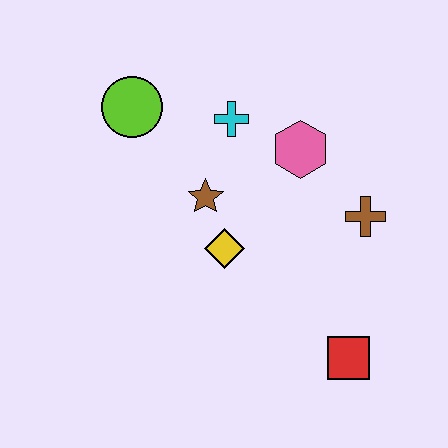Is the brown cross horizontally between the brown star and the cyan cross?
No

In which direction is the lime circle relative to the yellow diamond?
The lime circle is above the yellow diamond.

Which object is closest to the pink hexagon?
The cyan cross is closest to the pink hexagon.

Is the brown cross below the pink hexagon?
Yes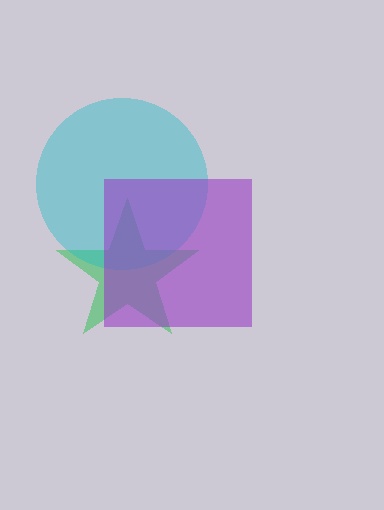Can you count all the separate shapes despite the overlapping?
Yes, there are 3 separate shapes.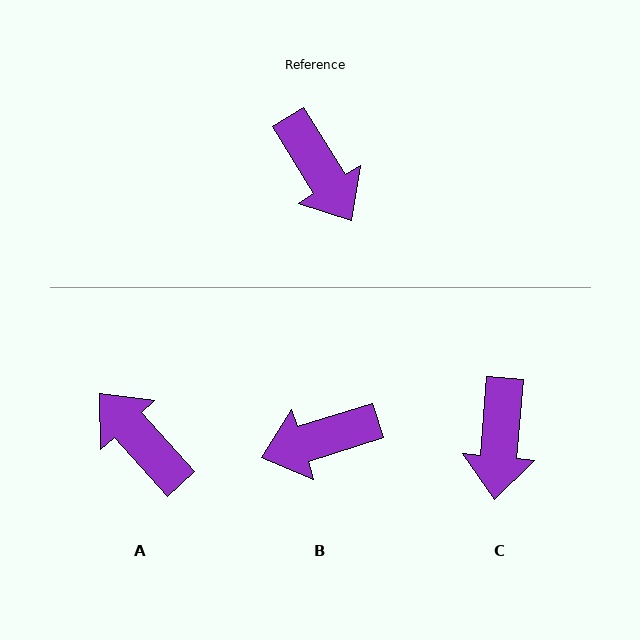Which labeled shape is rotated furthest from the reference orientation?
A, about 169 degrees away.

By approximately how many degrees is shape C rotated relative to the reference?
Approximately 36 degrees clockwise.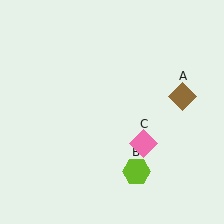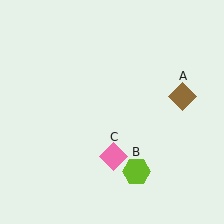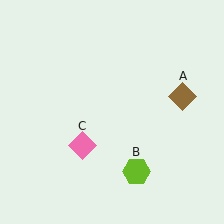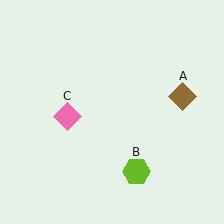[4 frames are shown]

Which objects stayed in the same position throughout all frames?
Brown diamond (object A) and lime hexagon (object B) remained stationary.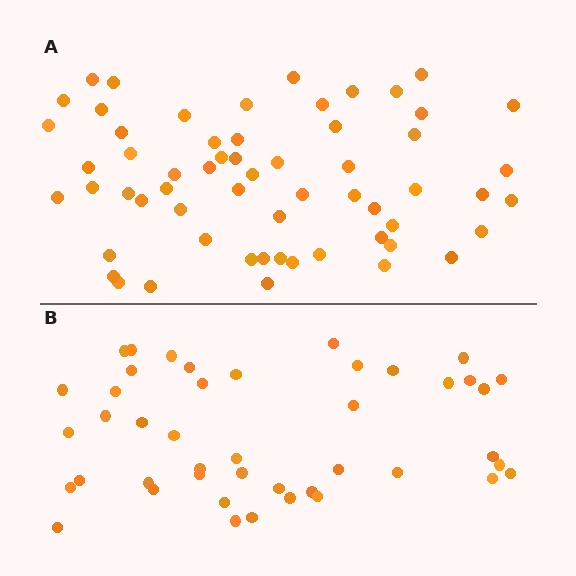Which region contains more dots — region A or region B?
Region A (the top region) has more dots.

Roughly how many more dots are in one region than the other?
Region A has approximately 15 more dots than region B.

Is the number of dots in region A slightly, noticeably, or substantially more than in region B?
Region A has noticeably more, but not dramatically so. The ratio is roughly 1.4 to 1.